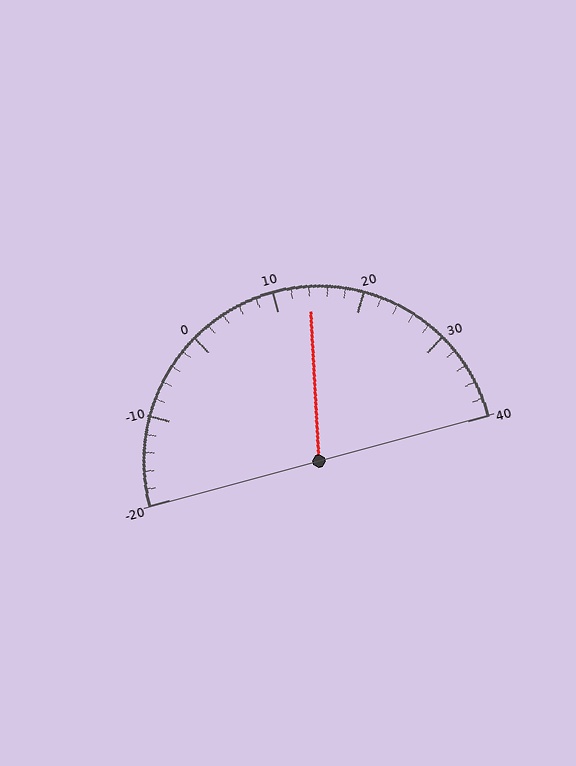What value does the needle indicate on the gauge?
The needle indicates approximately 14.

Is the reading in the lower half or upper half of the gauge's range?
The reading is in the upper half of the range (-20 to 40).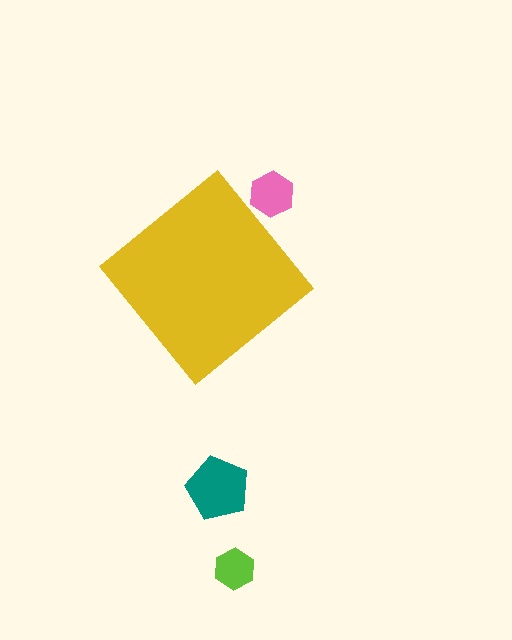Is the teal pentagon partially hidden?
No, the teal pentagon is fully visible.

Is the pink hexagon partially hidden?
Yes, the pink hexagon is partially hidden behind the yellow diamond.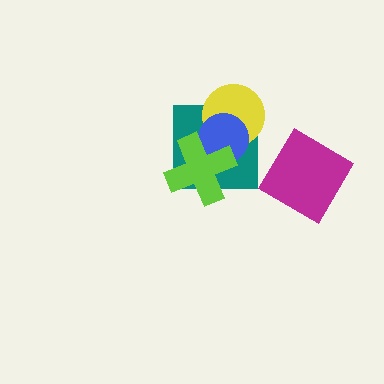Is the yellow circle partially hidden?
Yes, it is partially covered by another shape.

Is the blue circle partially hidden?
Yes, it is partially covered by another shape.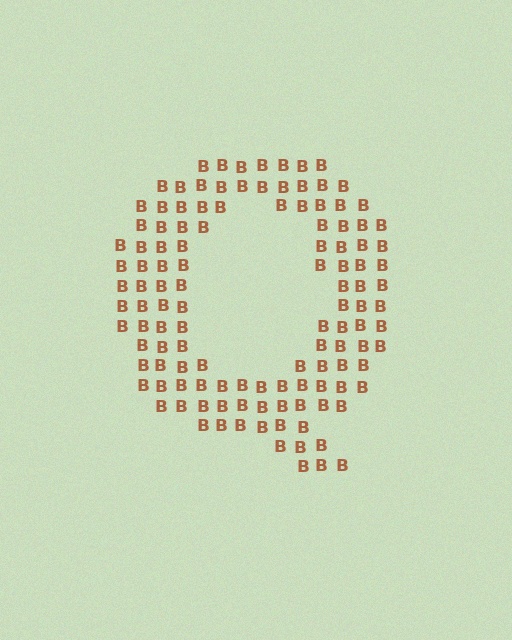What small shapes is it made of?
It is made of small letter B's.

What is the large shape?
The large shape is the letter Q.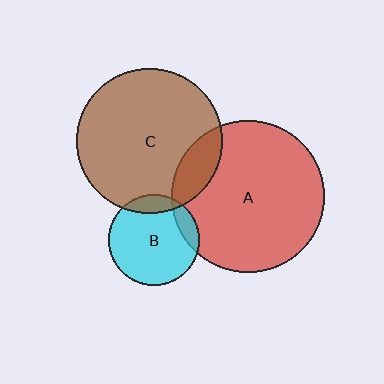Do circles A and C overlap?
Yes.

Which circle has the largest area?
Circle A (red).